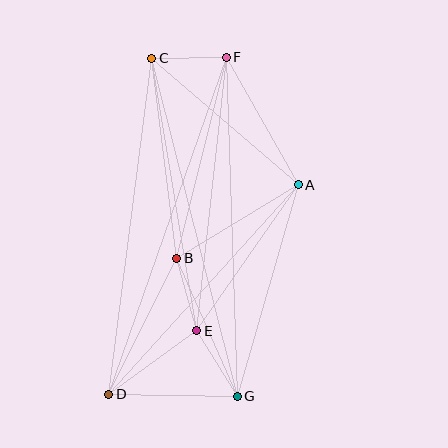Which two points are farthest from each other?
Points D and F are farthest from each other.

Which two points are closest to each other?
Points C and F are closest to each other.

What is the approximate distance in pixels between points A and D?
The distance between A and D is approximately 283 pixels.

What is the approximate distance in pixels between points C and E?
The distance between C and E is approximately 276 pixels.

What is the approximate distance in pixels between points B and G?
The distance between B and G is approximately 150 pixels.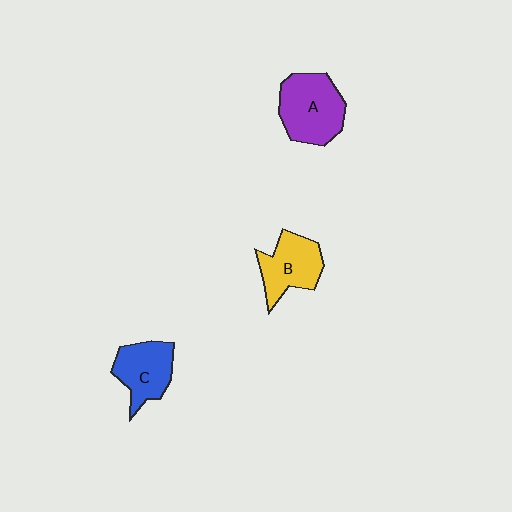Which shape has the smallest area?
Shape C (blue).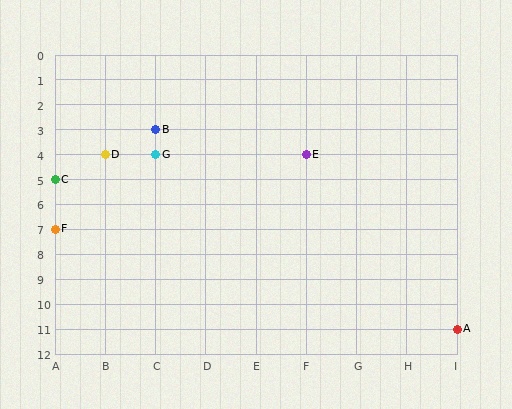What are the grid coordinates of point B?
Point B is at grid coordinates (C, 3).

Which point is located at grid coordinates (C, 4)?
Point G is at (C, 4).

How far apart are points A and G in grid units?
Points A and G are 6 columns and 7 rows apart (about 9.2 grid units diagonally).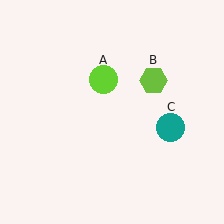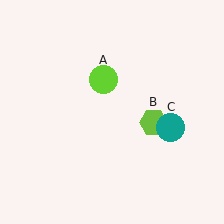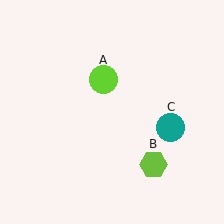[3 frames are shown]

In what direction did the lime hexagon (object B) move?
The lime hexagon (object B) moved down.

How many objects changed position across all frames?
1 object changed position: lime hexagon (object B).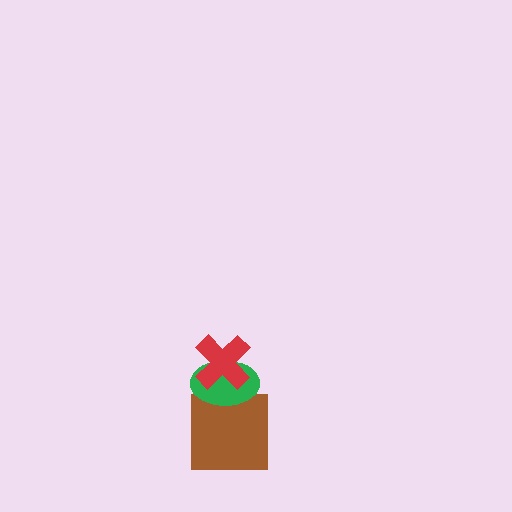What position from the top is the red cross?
The red cross is 1st from the top.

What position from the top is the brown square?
The brown square is 3rd from the top.